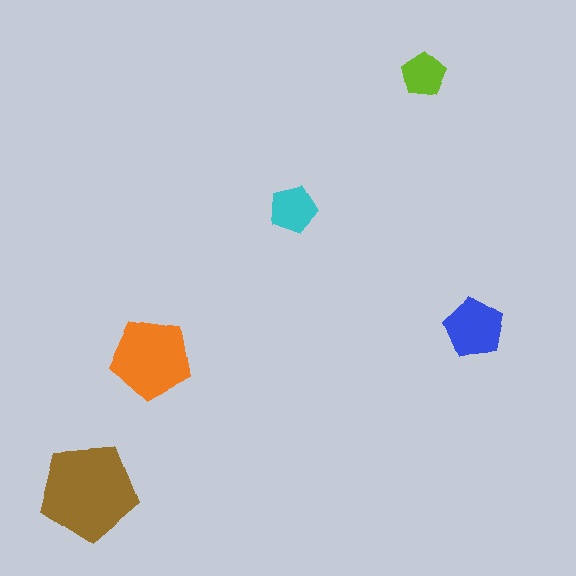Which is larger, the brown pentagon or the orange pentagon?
The brown one.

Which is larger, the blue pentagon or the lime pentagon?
The blue one.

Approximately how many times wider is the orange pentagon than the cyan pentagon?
About 1.5 times wider.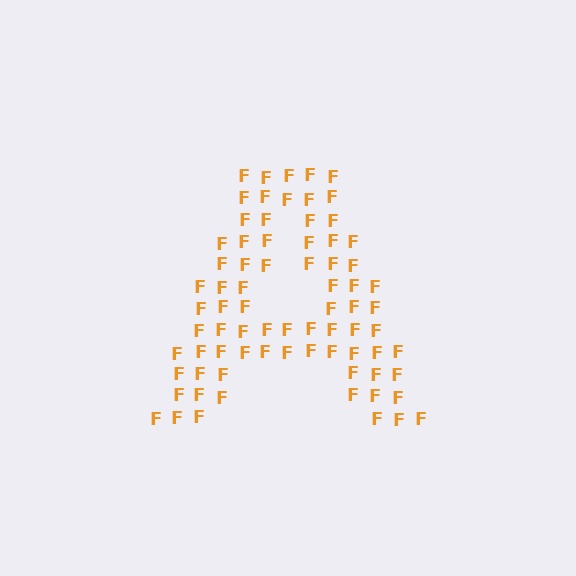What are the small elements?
The small elements are letter F's.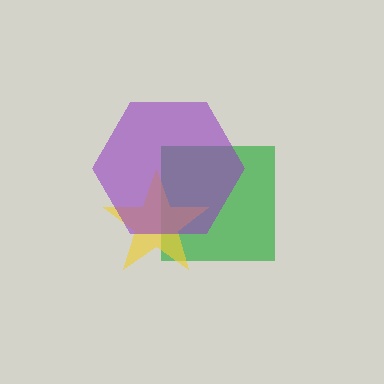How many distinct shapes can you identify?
There are 3 distinct shapes: a green square, a yellow star, a purple hexagon.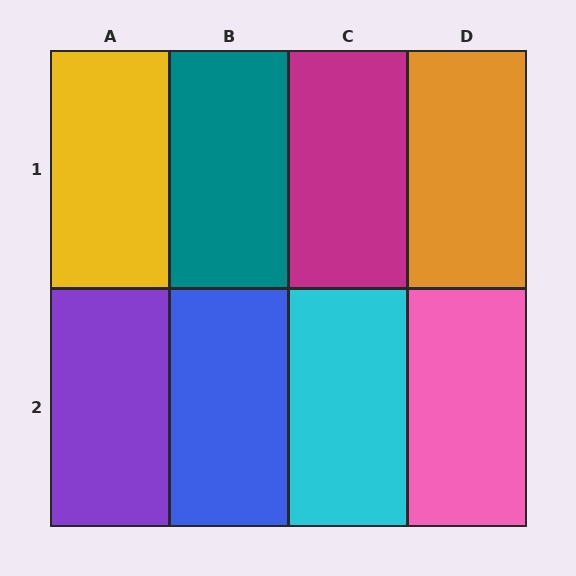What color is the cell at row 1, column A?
Yellow.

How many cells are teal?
1 cell is teal.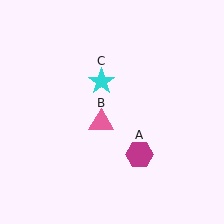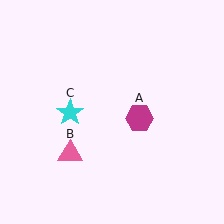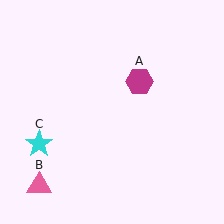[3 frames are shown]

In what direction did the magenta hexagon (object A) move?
The magenta hexagon (object A) moved up.